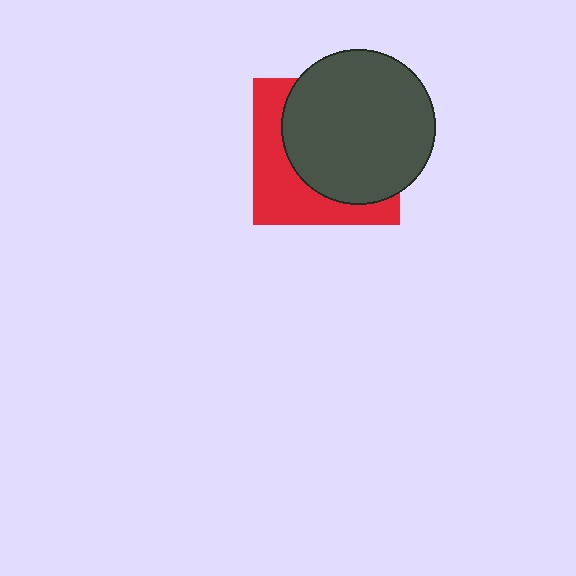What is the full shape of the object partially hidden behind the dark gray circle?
The partially hidden object is a red square.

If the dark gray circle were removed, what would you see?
You would see the complete red square.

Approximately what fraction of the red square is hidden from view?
Roughly 62% of the red square is hidden behind the dark gray circle.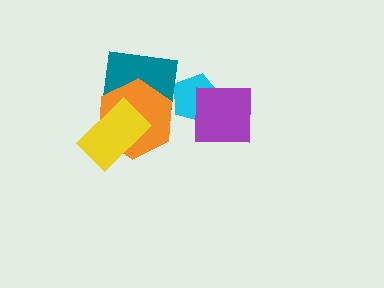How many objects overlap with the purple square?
1 object overlaps with the purple square.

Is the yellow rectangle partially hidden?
No, no other shape covers it.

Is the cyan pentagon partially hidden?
Yes, it is partially covered by another shape.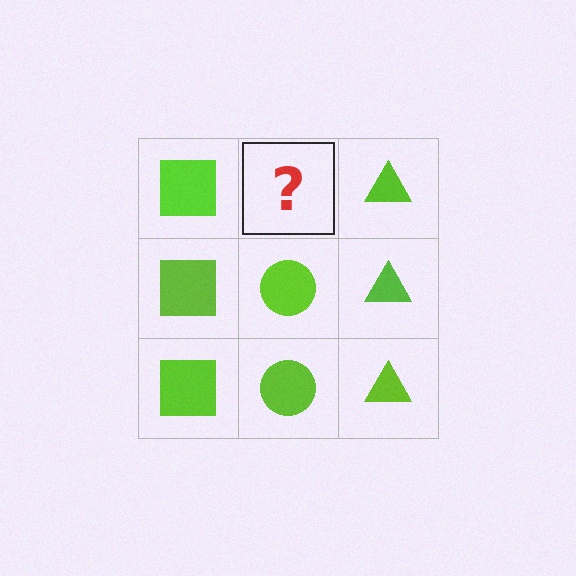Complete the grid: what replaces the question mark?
The question mark should be replaced with a lime circle.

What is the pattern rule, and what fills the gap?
The rule is that each column has a consistent shape. The gap should be filled with a lime circle.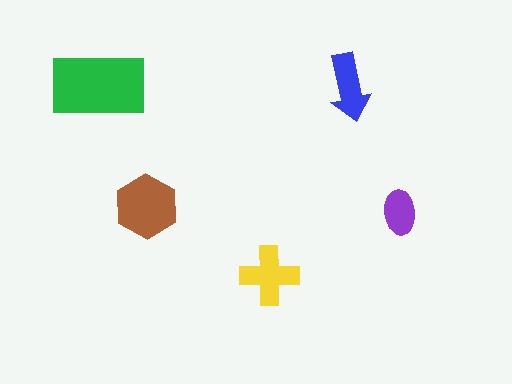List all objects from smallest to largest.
The purple ellipse, the blue arrow, the yellow cross, the brown hexagon, the green rectangle.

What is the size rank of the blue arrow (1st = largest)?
4th.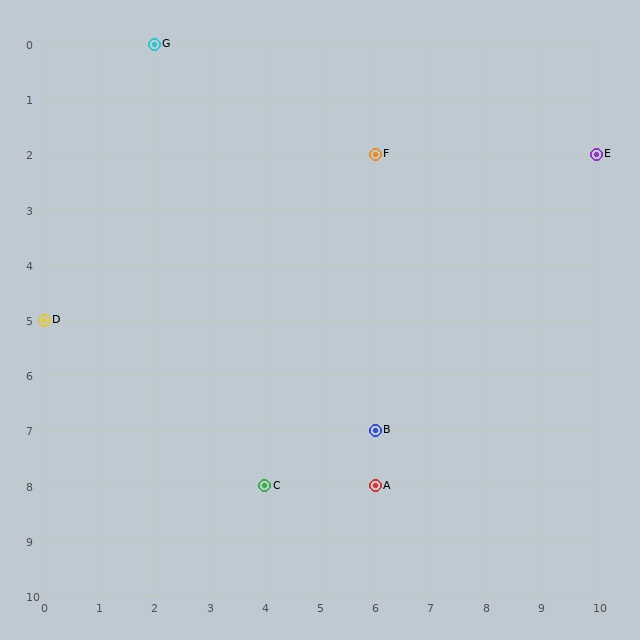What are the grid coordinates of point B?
Point B is at grid coordinates (6, 7).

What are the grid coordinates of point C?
Point C is at grid coordinates (4, 8).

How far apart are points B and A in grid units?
Points B and A are 1 row apart.